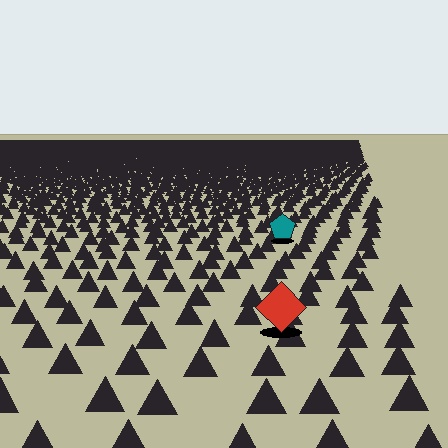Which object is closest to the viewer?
The red diamond is closest. The texture marks near it are larger and more spread out.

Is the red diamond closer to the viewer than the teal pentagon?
Yes. The red diamond is closer — you can tell from the texture gradient: the ground texture is coarser near it.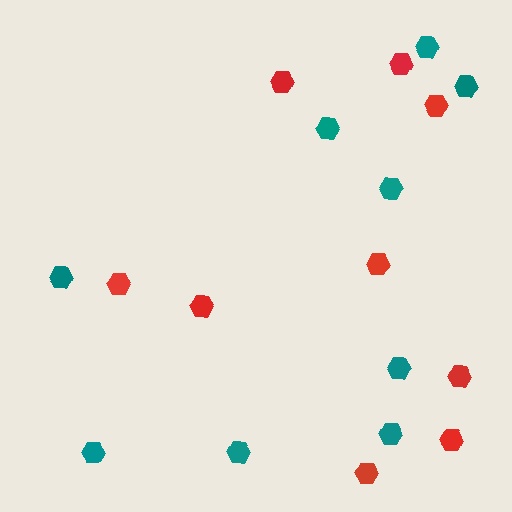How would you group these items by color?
There are 2 groups: one group of teal hexagons (9) and one group of red hexagons (9).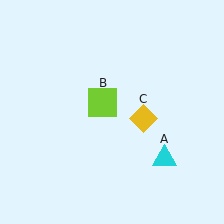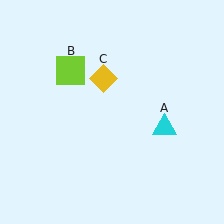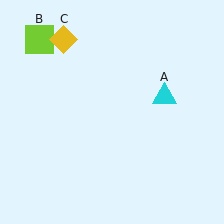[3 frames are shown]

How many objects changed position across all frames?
3 objects changed position: cyan triangle (object A), lime square (object B), yellow diamond (object C).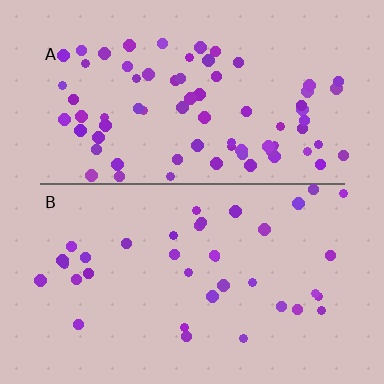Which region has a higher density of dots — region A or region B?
A (the top).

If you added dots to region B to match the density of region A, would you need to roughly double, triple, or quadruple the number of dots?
Approximately double.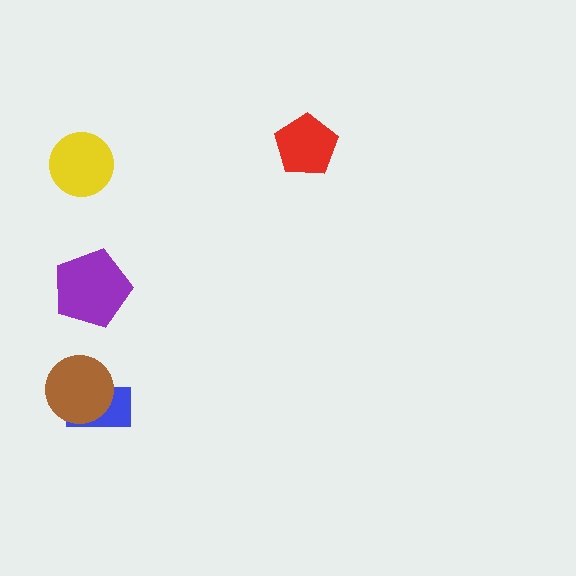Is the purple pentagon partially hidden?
No, no other shape covers it.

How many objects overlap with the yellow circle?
0 objects overlap with the yellow circle.